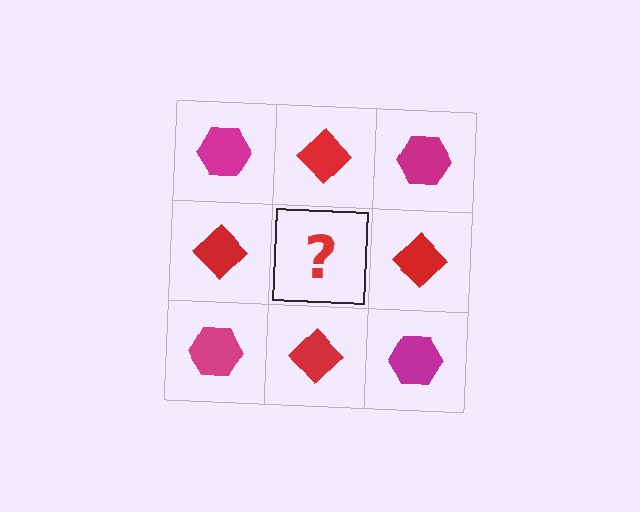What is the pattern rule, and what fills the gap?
The rule is that it alternates magenta hexagon and red diamond in a checkerboard pattern. The gap should be filled with a magenta hexagon.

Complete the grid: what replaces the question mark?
The question mark should be replaced with a magenta hexagon.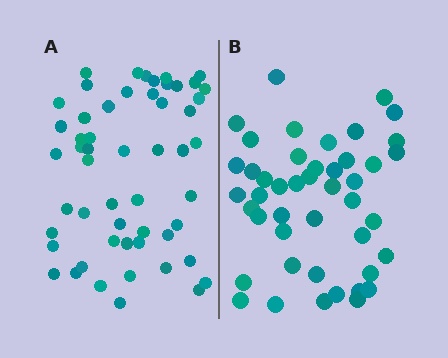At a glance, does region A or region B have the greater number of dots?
Region A (the left region) has more dots.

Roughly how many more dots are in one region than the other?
Region A has roughly 8 or so more dots than region B.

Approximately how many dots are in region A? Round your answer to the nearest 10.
About 50 dots. (The exact count is 54, which rounds to 50.)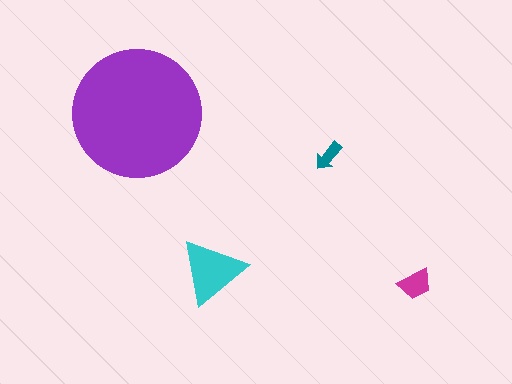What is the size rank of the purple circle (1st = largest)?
1st.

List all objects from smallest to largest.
The teal arrow, the magenta trapezoid, the cyan triangle, the purple circle.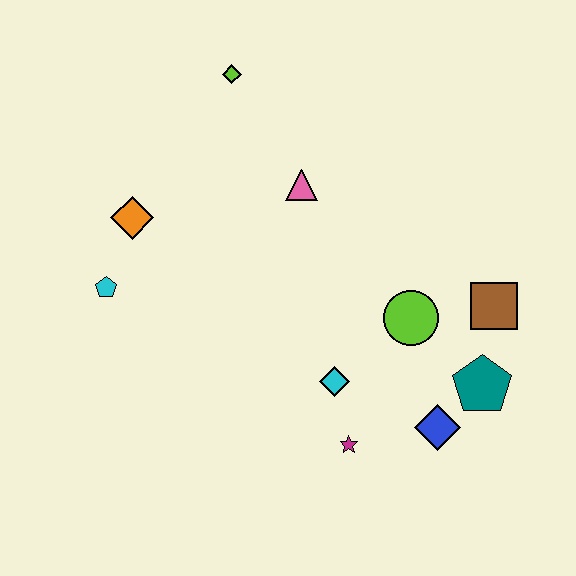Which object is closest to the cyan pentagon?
The orange diamond is closest to the cyan pentagon.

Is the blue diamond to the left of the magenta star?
No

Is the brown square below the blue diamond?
No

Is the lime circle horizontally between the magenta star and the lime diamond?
No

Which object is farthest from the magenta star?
The lime diamond is farthest from the magenta star.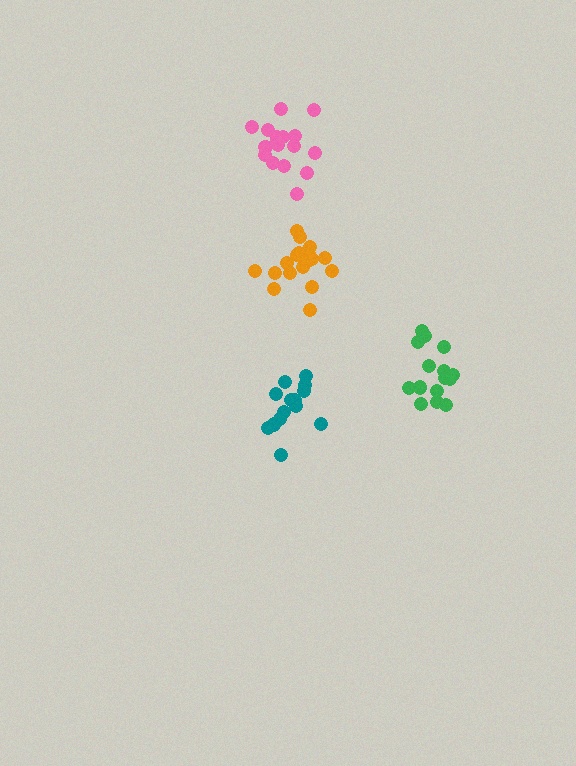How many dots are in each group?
Group 1: 18 dots, Group 2: 14 dots, Group 3: 15 dots, Group 4: 17 dots (64 total).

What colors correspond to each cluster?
The clusters are colored: orange, teal, green, pink.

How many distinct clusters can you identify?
There are 4 distinct clusters.